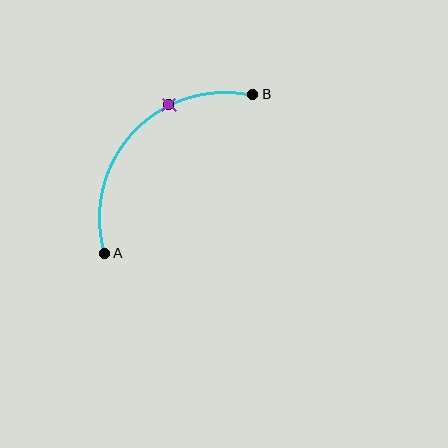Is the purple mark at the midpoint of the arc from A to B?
No. The purple mark lies on the arc but is closer to endpoint B. The arc midpoint would be at the point on the curve equidistant along the arc from both A and B.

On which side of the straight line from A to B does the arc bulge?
The arc bulges above and to the left of the straight line connecting A and B.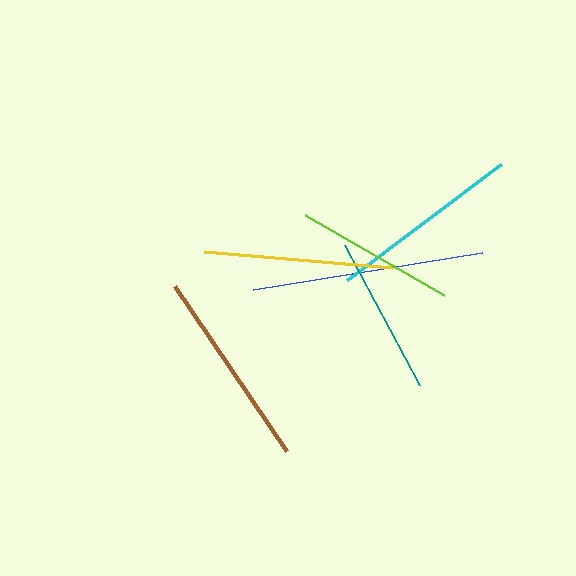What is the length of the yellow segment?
The yellow segment is approximately 189 pixels long.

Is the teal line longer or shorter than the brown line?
The brown line is longer than the teal line.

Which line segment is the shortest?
The teal line is the shortest at approximately 159 pixels.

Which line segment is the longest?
The blue line is the longest at approximately 232 pixels.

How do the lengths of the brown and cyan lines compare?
The brown and cyan lines are approximately the same length.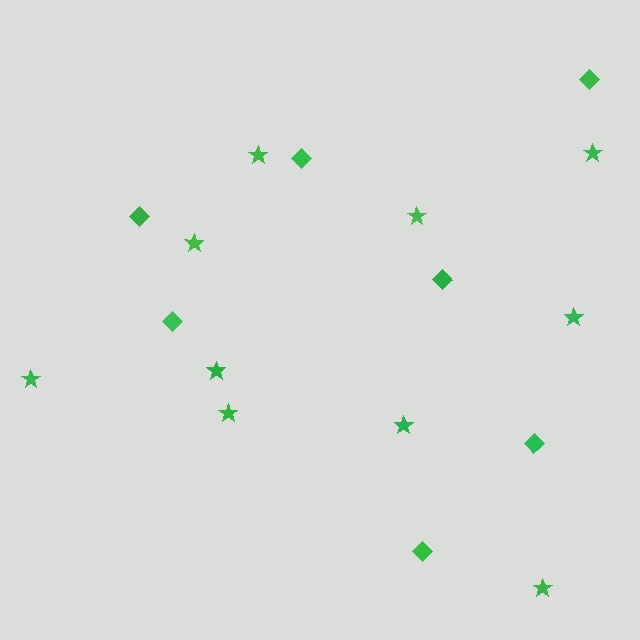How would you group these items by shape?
There are 2 groups: one group of stars (10) and one group of diamonds (7).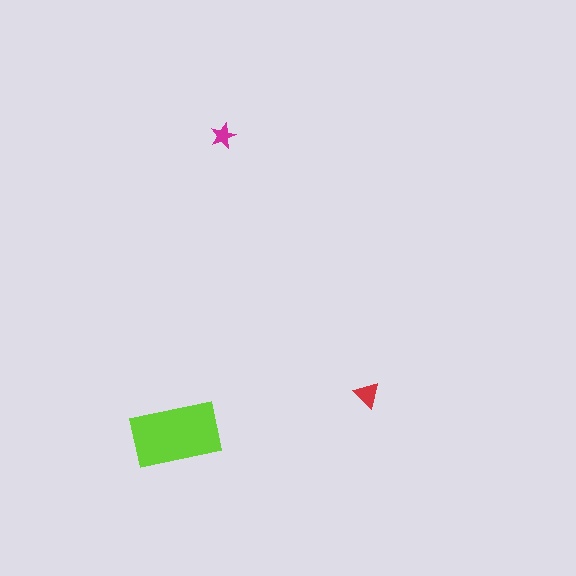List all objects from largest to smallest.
The lime rectangle, the red triangle, the magenta star.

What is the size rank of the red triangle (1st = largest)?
2nd.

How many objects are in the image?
There are 3 objects in the image.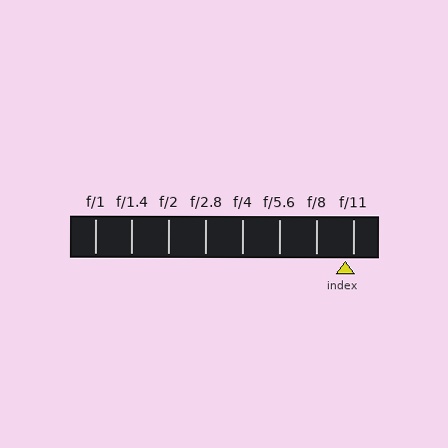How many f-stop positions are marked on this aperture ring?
There are 8 f-stop positions marked.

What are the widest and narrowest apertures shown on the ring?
The widest aperture shown is f/1 and the narrowest is f/11.